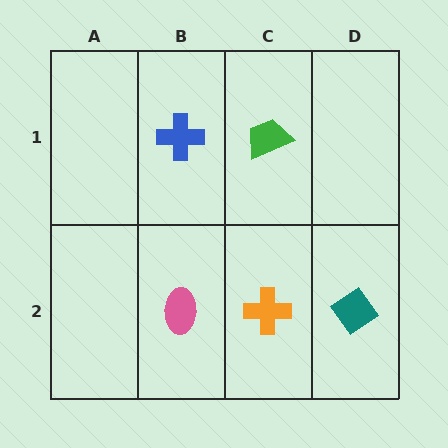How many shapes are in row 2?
3 shapes.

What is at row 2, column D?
A teal diamond.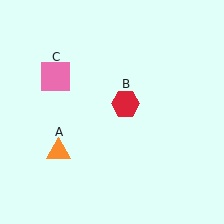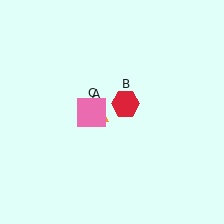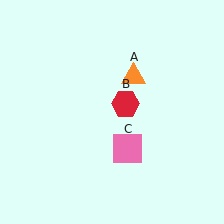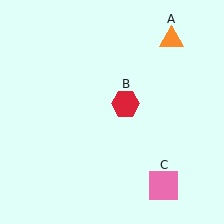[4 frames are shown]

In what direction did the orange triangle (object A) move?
The orange triangle (object A) moved up and to the right.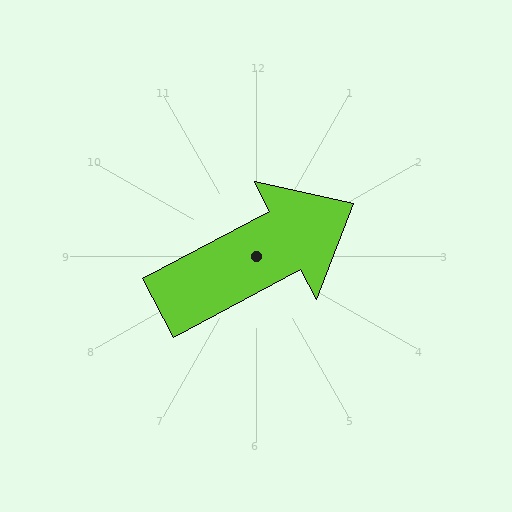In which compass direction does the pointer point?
Northeast.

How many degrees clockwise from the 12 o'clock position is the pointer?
Approximately 62 degrees.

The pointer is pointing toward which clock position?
Roughly 2 o'clock.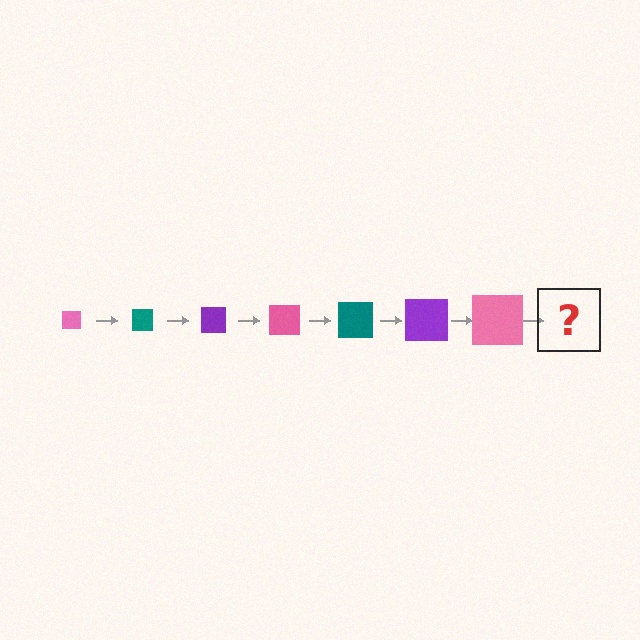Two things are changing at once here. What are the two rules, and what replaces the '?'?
The two rules are that the square grows larger each step and the color cycles through pink, teal, and purple. The '?' should be a teal square, larger than the previous one.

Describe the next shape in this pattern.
It should be a teal square, larger than the previous one.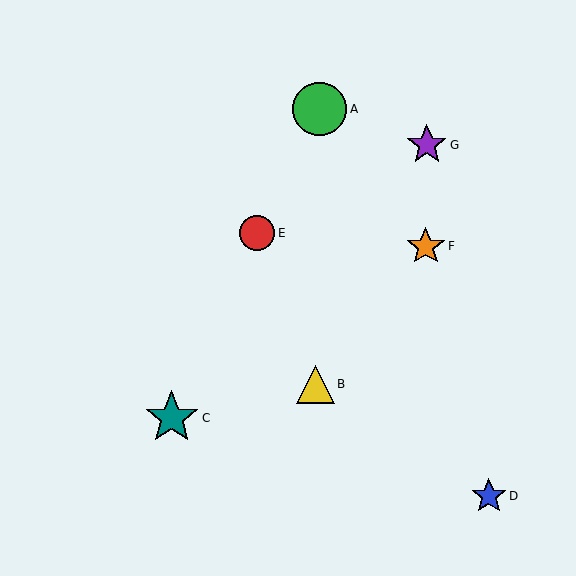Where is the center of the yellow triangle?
The center of the yellow triangle is at (315, 384).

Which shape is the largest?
The teal star (labeled C) is the largest.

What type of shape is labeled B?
Shape B is a yellow triangle.